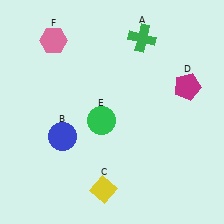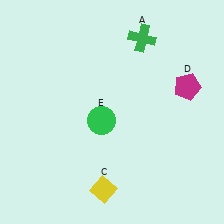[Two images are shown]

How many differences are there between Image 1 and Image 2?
There are 2 differences between the two images.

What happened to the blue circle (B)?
The blue circle (B) was removed in Image 2. It was in the bottom-left area of Image 1.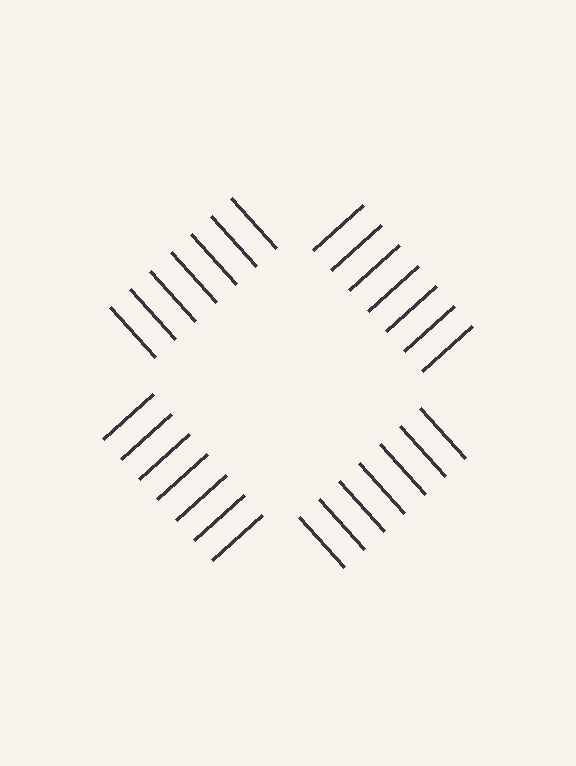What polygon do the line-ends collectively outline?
An illusory square — the line segments terminate on its edges but no continuous stroke is drawn.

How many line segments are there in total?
28 — 7 along each of the 4 edges.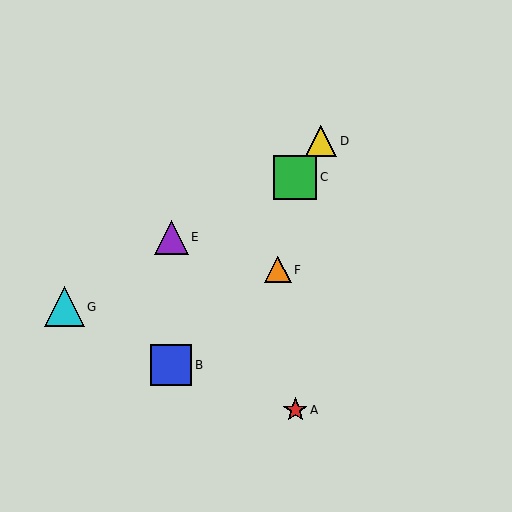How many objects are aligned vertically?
2 objects (B, E) are aligned vertically.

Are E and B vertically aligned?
Yes, both are at x≈171.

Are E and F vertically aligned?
No, E is at x≈171 and F is at x≈278.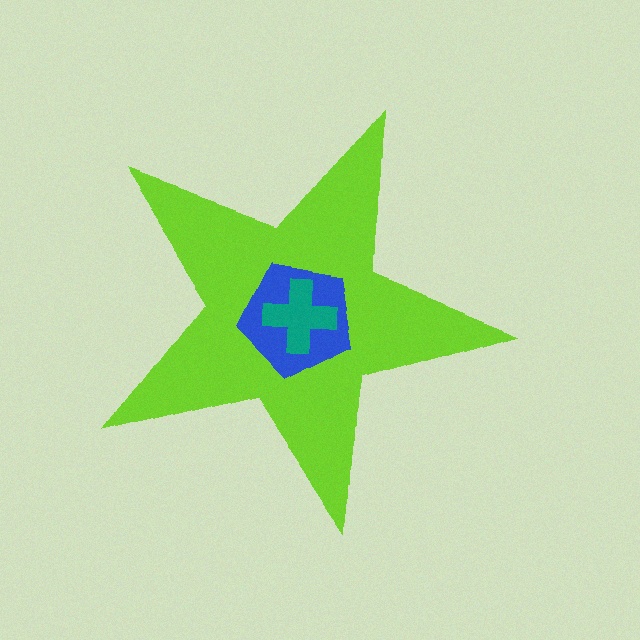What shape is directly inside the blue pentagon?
The teal cross.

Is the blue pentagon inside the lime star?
Yes.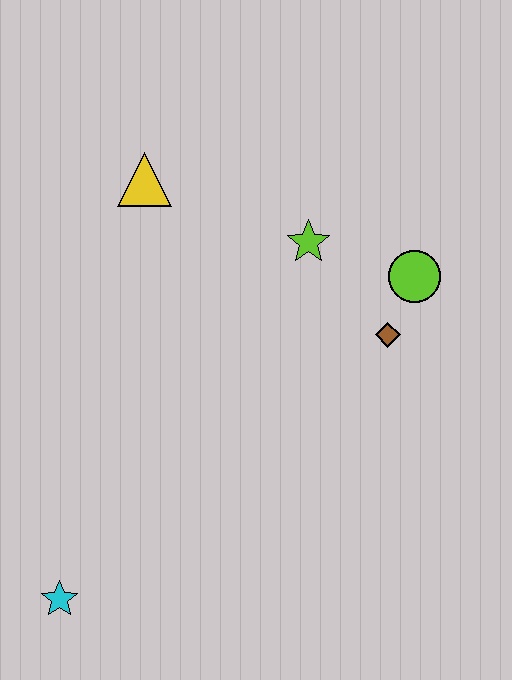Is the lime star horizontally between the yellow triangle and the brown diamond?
Yes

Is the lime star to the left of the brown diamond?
Yes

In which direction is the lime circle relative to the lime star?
The lime circle is to the right of the lime star.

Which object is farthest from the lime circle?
The cyan star is farthest from the lime circle.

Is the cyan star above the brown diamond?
No